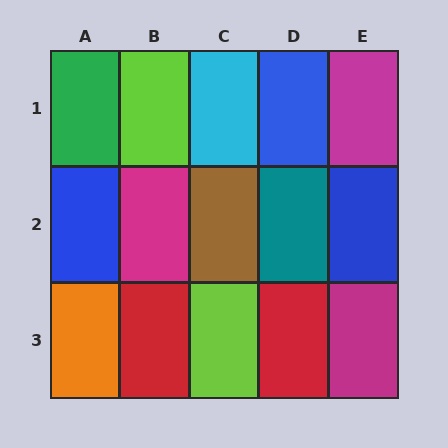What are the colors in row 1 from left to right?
Green, lime, cyan, blue, magenta.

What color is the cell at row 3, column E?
Magenta.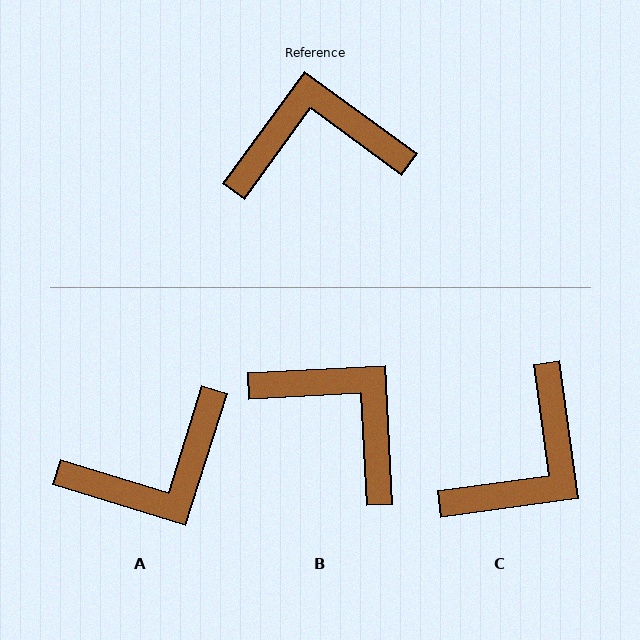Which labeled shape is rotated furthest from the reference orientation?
A, about 161 degrees away.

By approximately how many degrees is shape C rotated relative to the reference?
Approximately 136 degrees clockwise.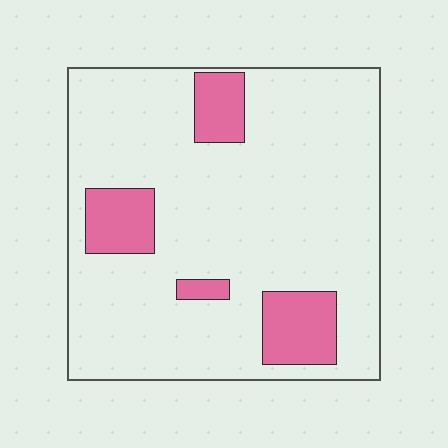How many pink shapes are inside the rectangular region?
4.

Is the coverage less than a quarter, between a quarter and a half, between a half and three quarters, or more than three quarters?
Less than a quarter.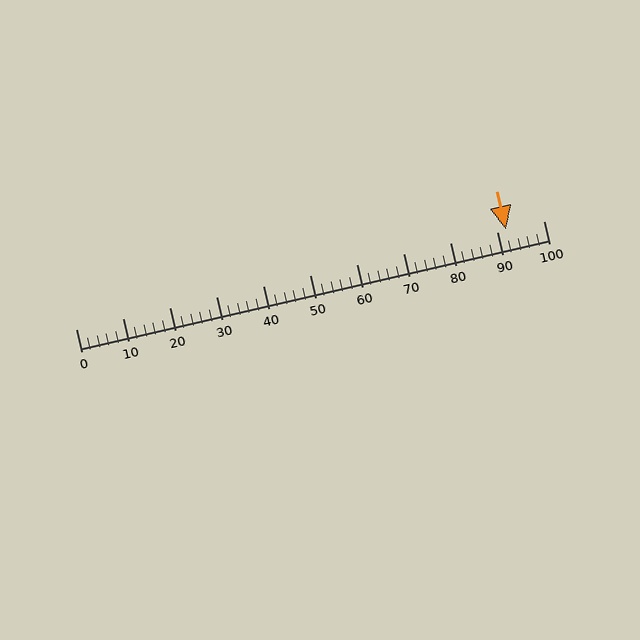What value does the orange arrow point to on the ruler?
The orange arrow points to approximately 92.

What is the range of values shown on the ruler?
The ruler shows values from 0 to 100.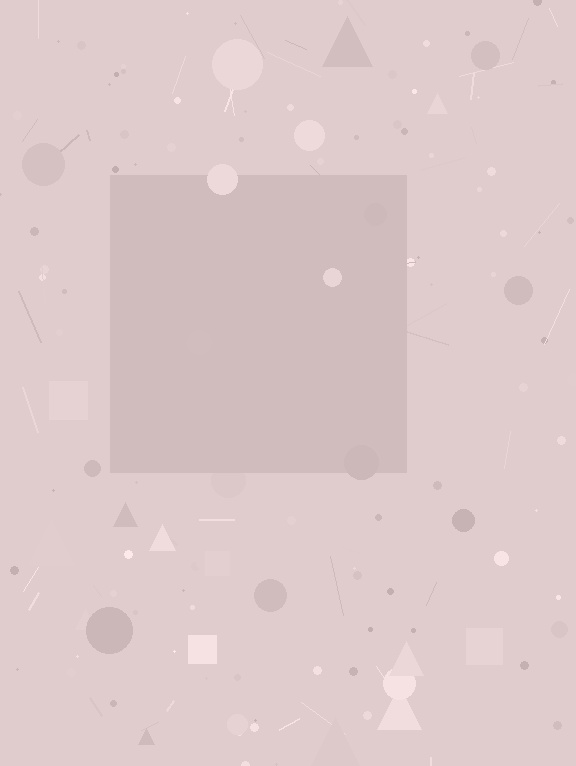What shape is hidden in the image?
A square is hidden in the image.